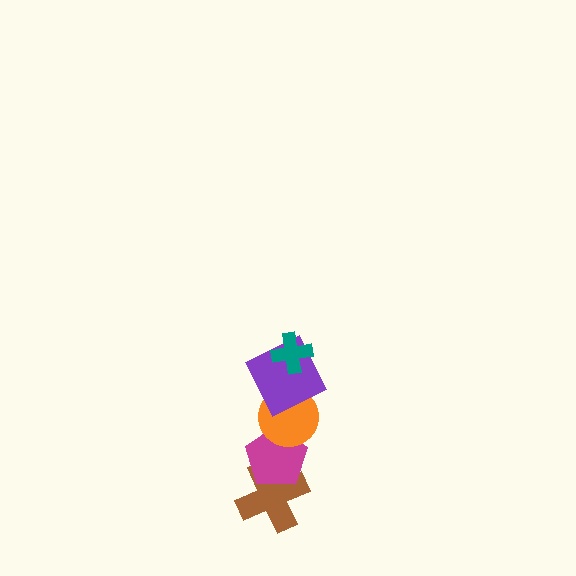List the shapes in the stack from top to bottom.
From top to bottom: the teal cross, the purple square, the orange circle, the magenta pentagon, the brown cross.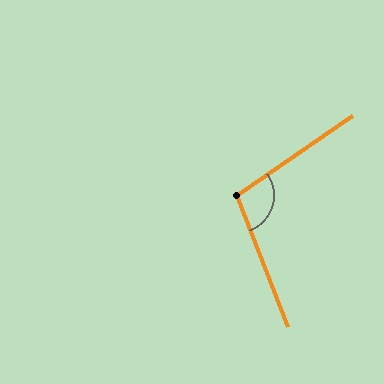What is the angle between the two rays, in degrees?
Approximately 104 degrees.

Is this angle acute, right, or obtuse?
It is obtuse.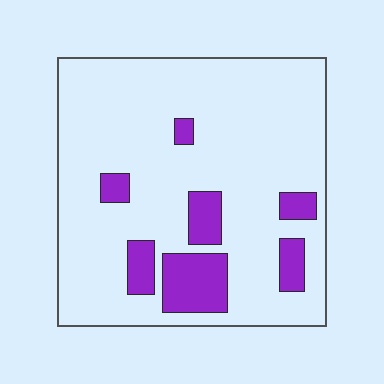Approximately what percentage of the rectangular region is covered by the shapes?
Approximately 15%.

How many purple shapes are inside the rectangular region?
7.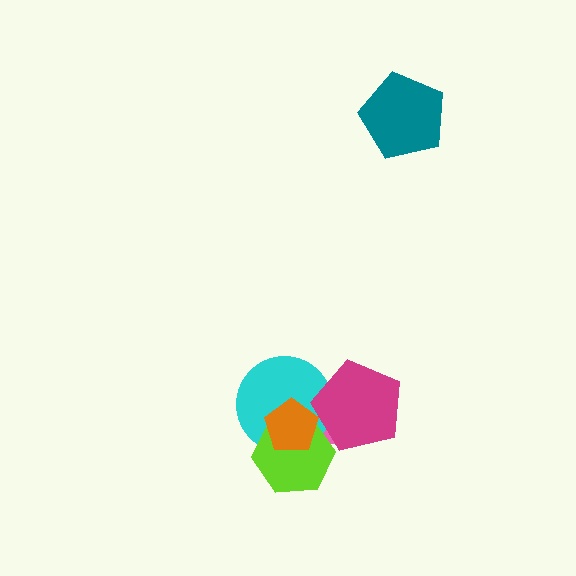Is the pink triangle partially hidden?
Yes, it is partially covered by another shape.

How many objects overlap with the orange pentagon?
3 objects overlap with the orange pentagon.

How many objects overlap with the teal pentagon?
0 objects overlap with the teal pentagon.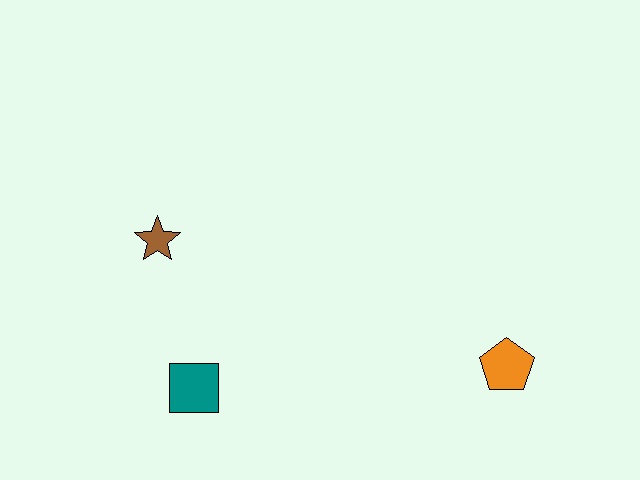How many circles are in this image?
There are no circles.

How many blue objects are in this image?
There are no blue objects.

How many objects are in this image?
There are 3 objects.